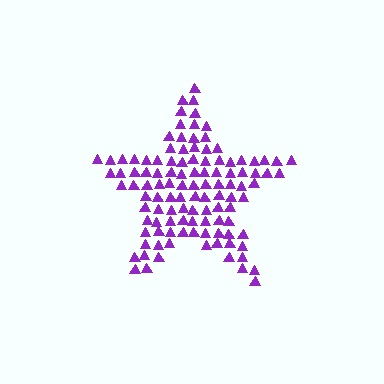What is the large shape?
The large shape is a star.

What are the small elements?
The small elements are triangles.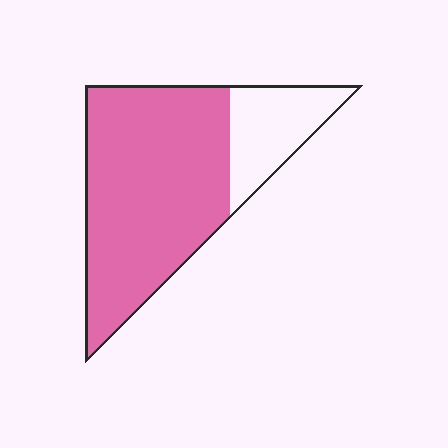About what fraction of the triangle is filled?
About three quarters (3/4).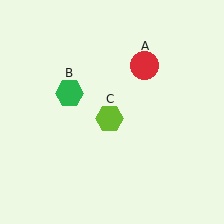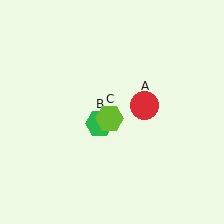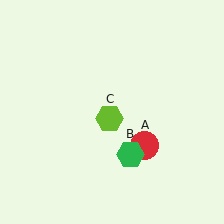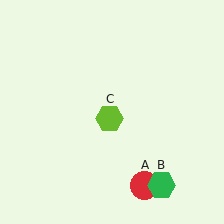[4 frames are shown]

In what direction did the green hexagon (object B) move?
The green hexagon (object B) moved down and to the right.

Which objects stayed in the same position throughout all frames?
Lime hexagon (object C) remained stationary.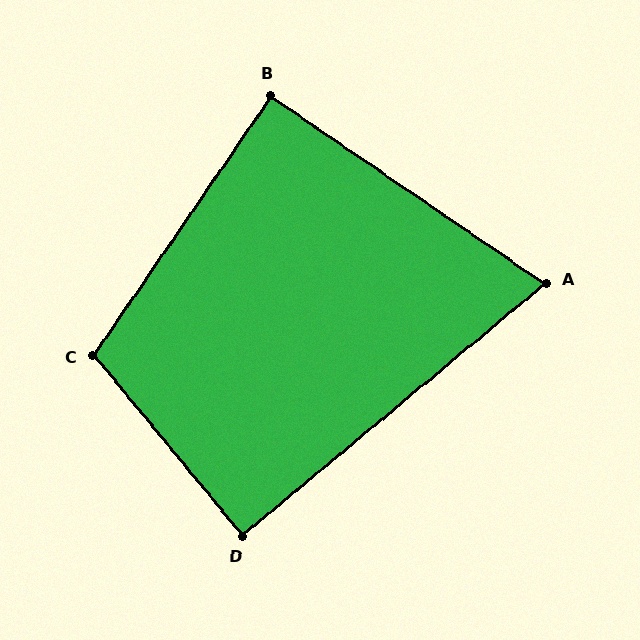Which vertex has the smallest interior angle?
A, at approximately 74 degrees.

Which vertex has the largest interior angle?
C, at approximately 106 degrees.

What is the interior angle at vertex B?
Approximately 90 degrees (approximately right).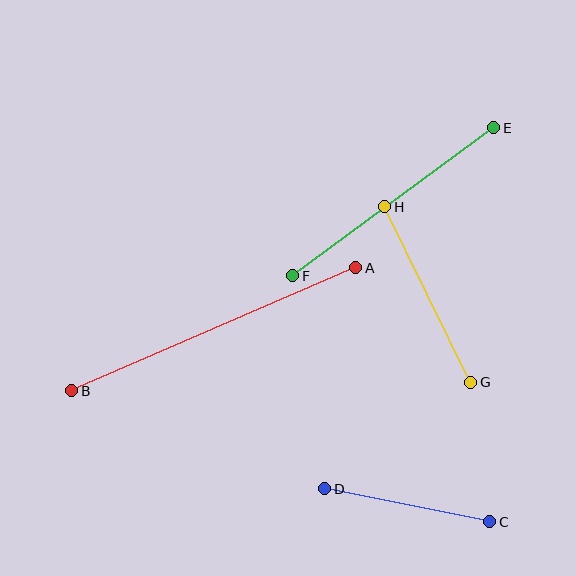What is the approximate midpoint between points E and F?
The midpoint is at approximately (393, 202) pixels.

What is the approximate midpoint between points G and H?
The midpoint is at approximately (428, 294) pixels.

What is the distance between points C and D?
The distance is approximately 168 pixels.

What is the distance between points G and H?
The distance is approximately 196 pixels.